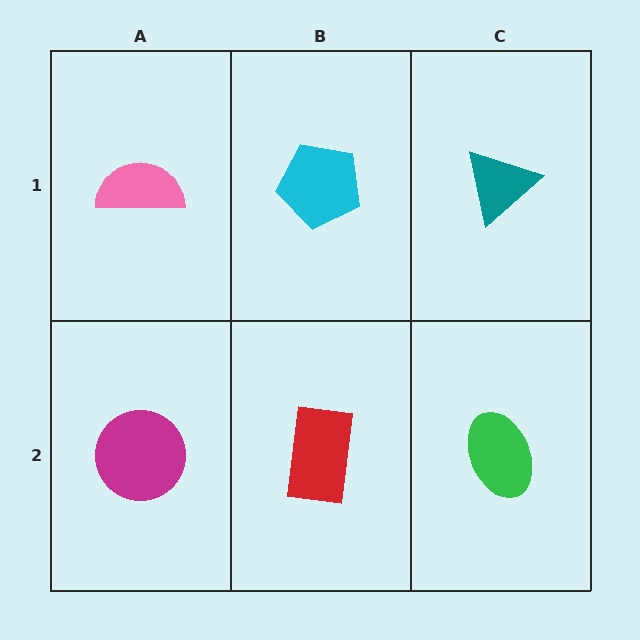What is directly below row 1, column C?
A green ellipse.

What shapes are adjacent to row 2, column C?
A teal triangle (row 1, column C), a red rectangle (row 2, column B).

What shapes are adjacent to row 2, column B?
A cyan pentagon (row 1, column B), a magenta circle (row 2, column A), a green ellipse (row 2, column C).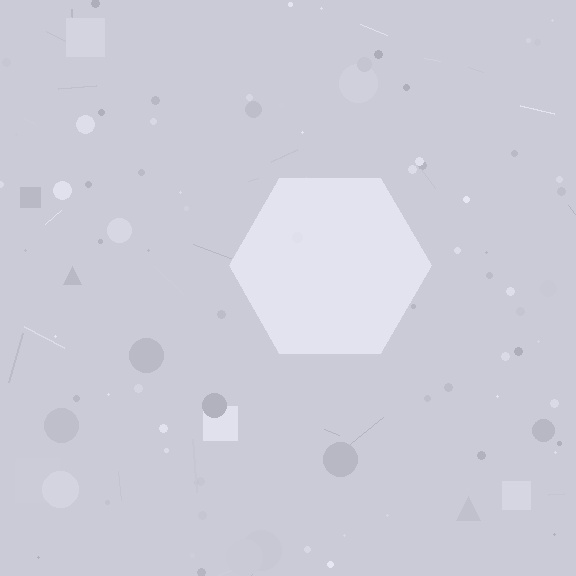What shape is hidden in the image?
A hexagon is hidden in the image.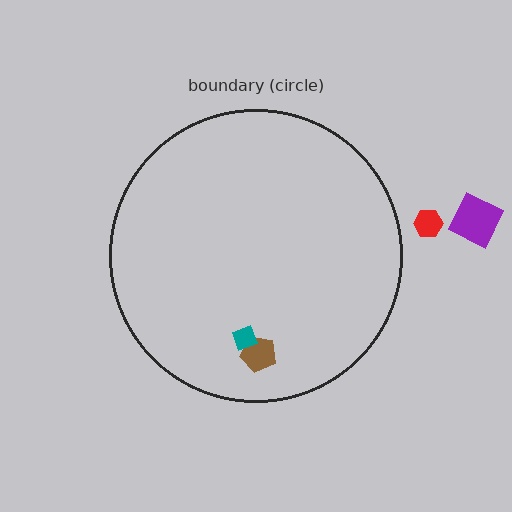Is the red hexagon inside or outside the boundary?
Outside.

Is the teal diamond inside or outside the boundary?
Inside.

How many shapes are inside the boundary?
2 inside, 2 outside.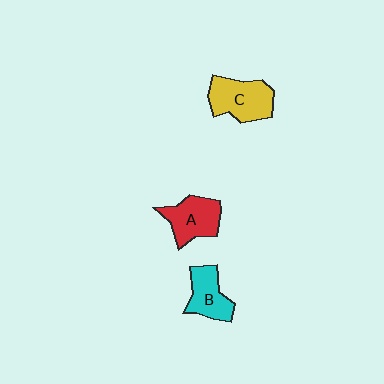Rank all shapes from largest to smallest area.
From largest to smallest: C (yellow), A (red), B (cyan).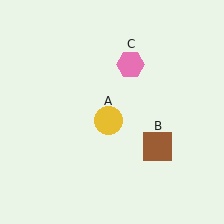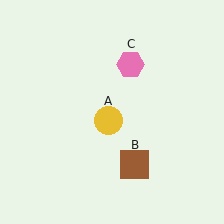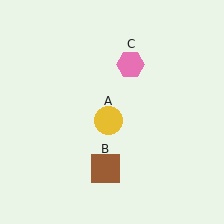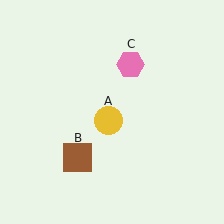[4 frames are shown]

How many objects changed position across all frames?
1 object changed position: brown square (object B).